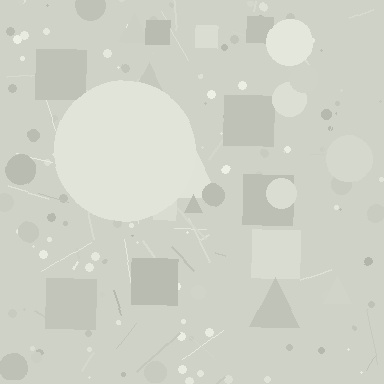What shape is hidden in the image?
A circle is hidden in the image.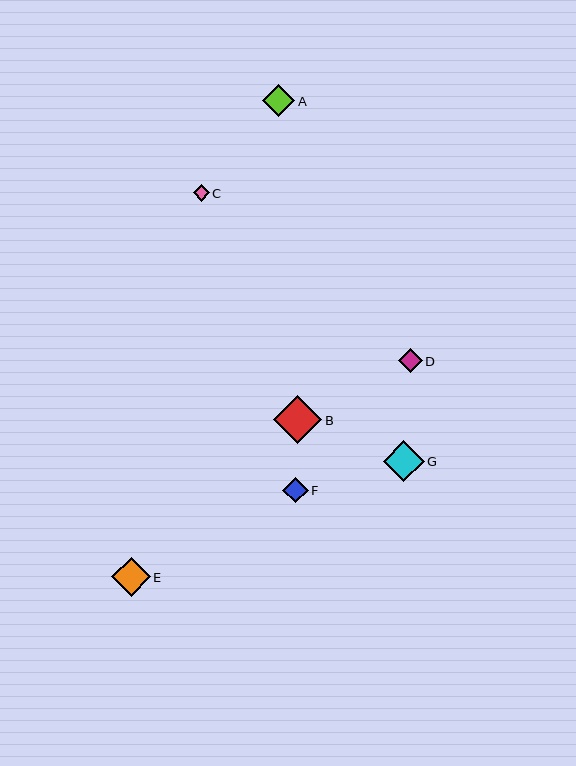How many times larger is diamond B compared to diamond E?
Diamond B is approximately 1.2 times the size of diamond E.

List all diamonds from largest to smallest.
From largest to smallest: B, G, E, A, F, D, C.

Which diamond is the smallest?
Diamond C is the smallest with a size of approximately 16 pixels.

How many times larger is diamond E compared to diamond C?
Diamond E is approximately 2.4 times the size of diamond C.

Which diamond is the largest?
Diamond B is the largest with a size of approximately 48 pixels.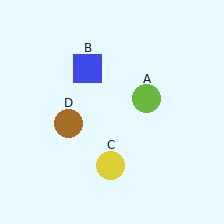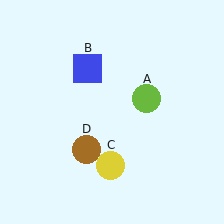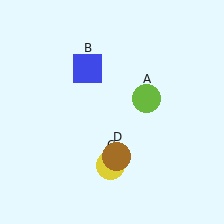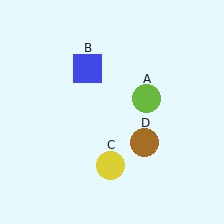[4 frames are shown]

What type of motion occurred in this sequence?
The brown circle (object D) rotated counterclockwise around the center of the scene.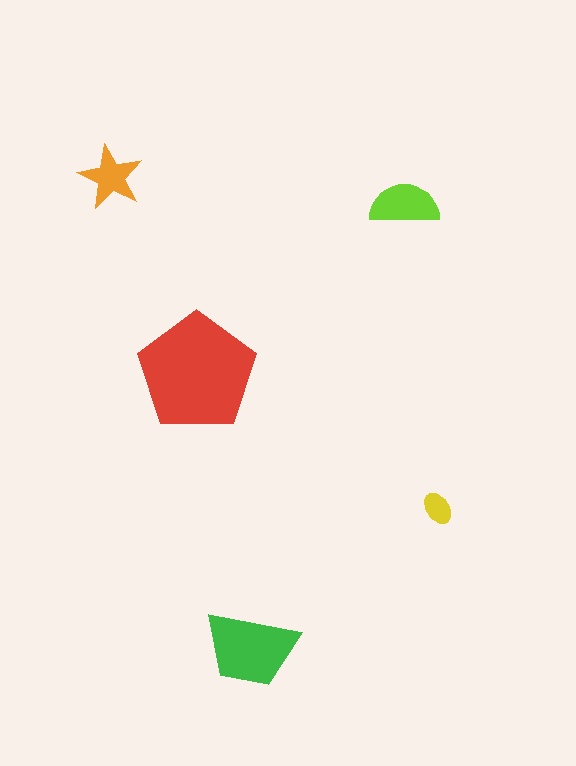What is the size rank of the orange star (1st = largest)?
4th.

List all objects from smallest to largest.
The yellow ellipse, the orange star, the lime semicircle, the green trapezoid, the red pentagon.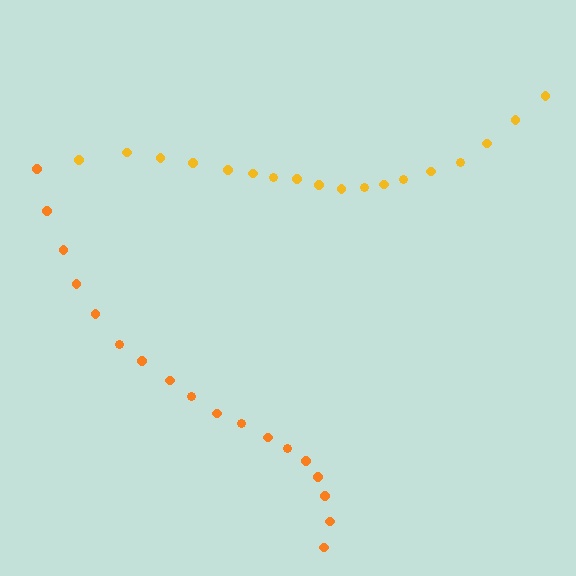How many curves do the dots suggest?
There are 2 distinct paths.